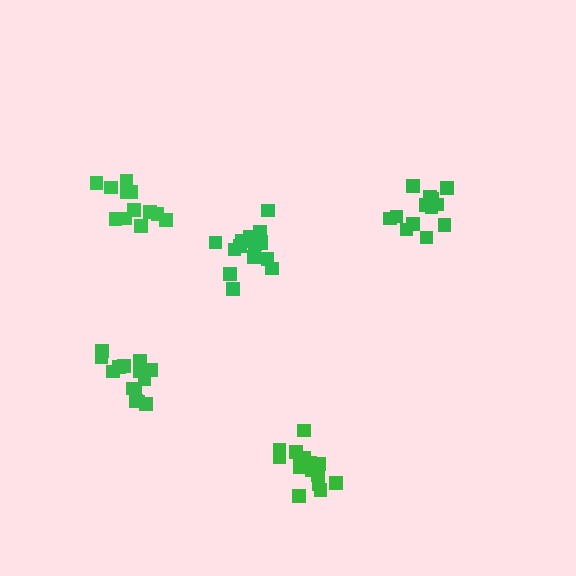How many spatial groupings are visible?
There are 5 spatial groupings.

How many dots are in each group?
Group 1: 15 dots, Group 2: 16 dots, Group 3: 16 dots, Group 4: 13 dots, Group 5: 12 dots (72 total).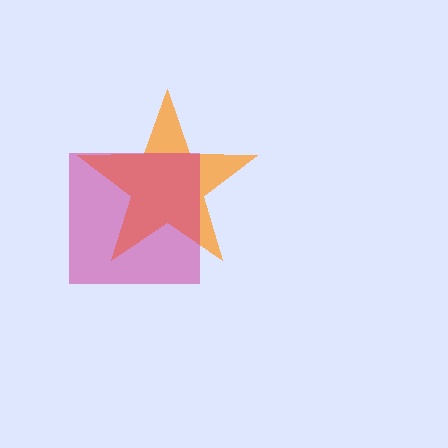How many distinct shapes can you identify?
There are 2 distinct shapes: an orange star, a magenta square.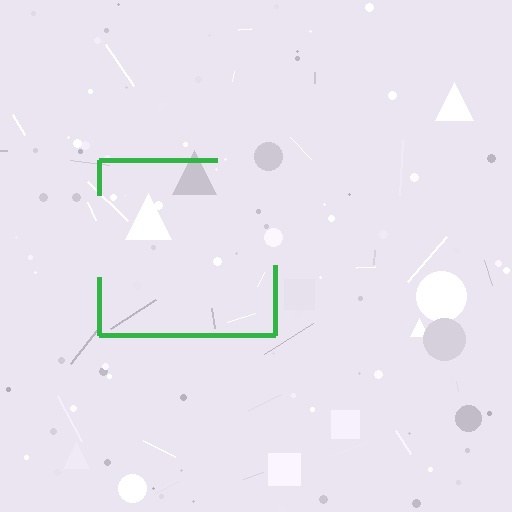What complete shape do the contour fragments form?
The contour fragments form a square.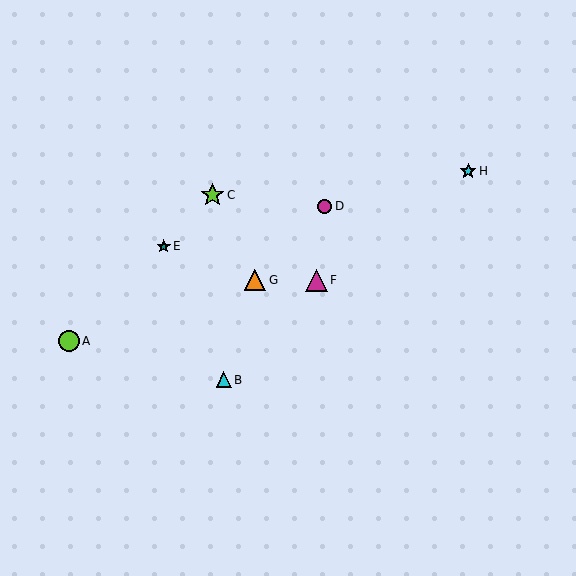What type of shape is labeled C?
Shape C is a lime star.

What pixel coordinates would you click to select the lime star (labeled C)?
Click at (212, 195) to select the lime star C.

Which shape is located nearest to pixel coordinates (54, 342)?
The lime circle (labeled A) at (69, 341) is nearest to that location.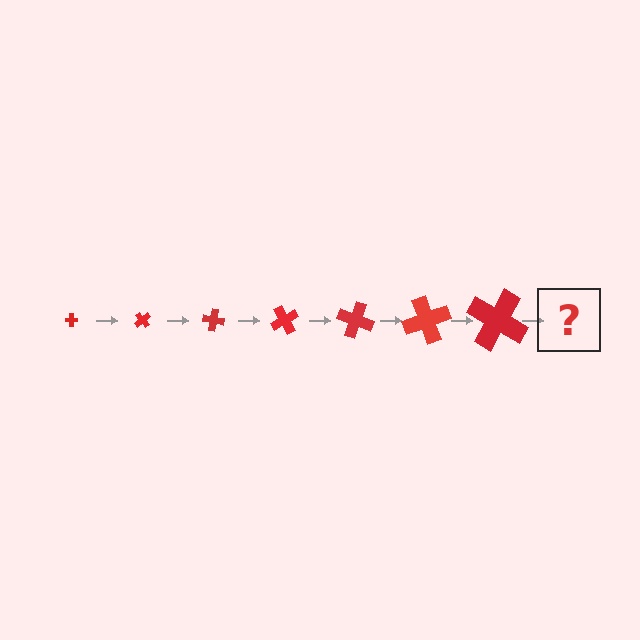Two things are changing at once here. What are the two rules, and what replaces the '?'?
The two rules are that the cross grows larger each step and it rotates 50 degrees each step. The '?' should be a cross, larger than the previous one and rotated 350 degrees from the start.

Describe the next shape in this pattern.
It should be a cross, larger than the previous one and rotated 350 degrees from the start.